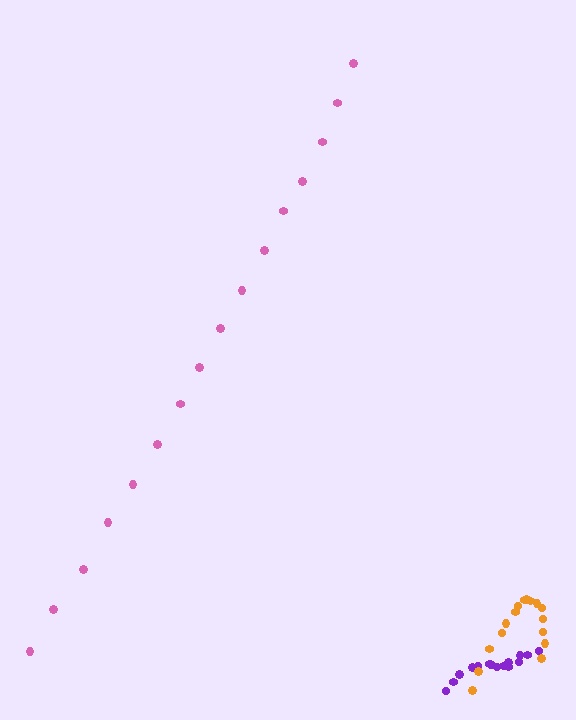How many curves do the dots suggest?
There are 3 distinct paths.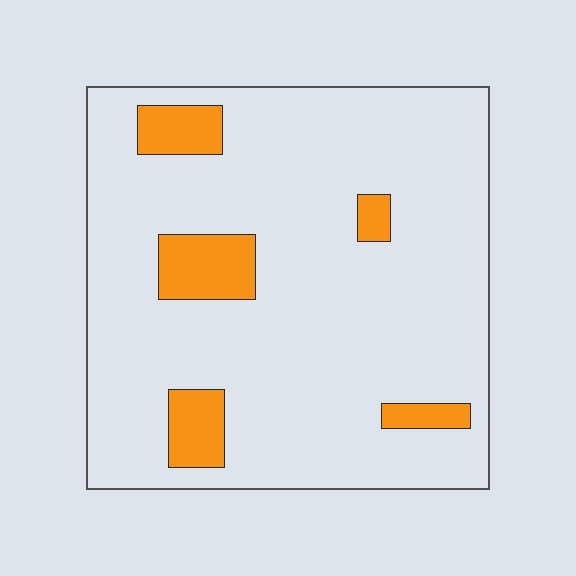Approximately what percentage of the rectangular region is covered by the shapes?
Approximately 10%.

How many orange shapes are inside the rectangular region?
5.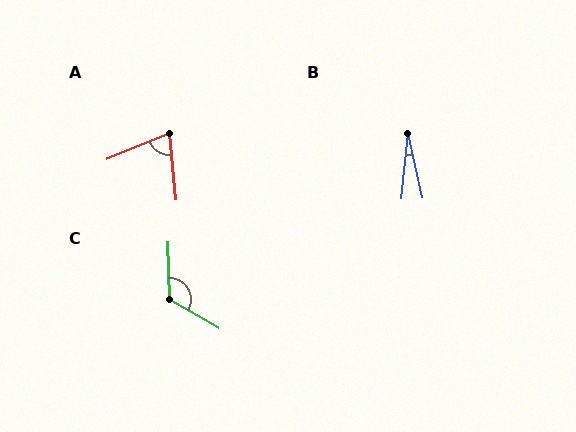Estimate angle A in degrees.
Approximately 73 degrees.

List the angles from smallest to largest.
B (18°), A (73°), C (122°).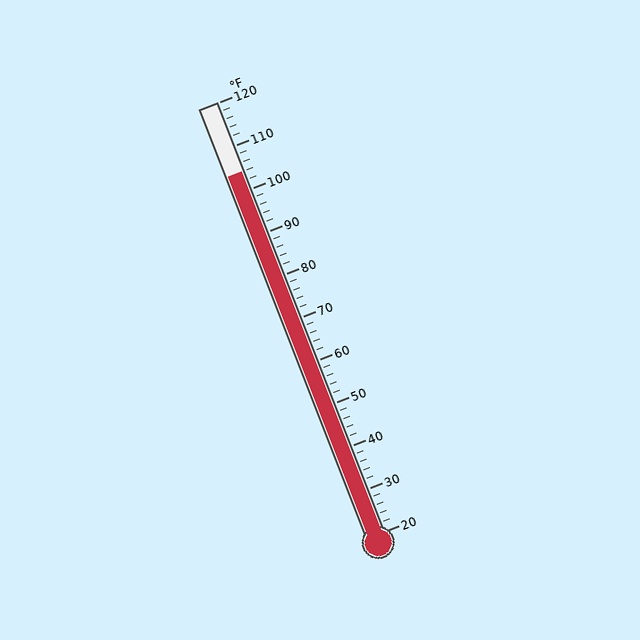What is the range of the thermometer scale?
The thermometer scale ranges from 20°F to 120°F.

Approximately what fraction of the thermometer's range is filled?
The thermometer is filled to approximately 85% of its range.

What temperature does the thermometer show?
The thermometer shows approximately 104°F.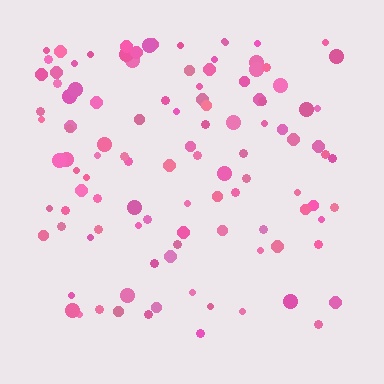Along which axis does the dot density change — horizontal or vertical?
Vertical.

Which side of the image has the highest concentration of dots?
The top.